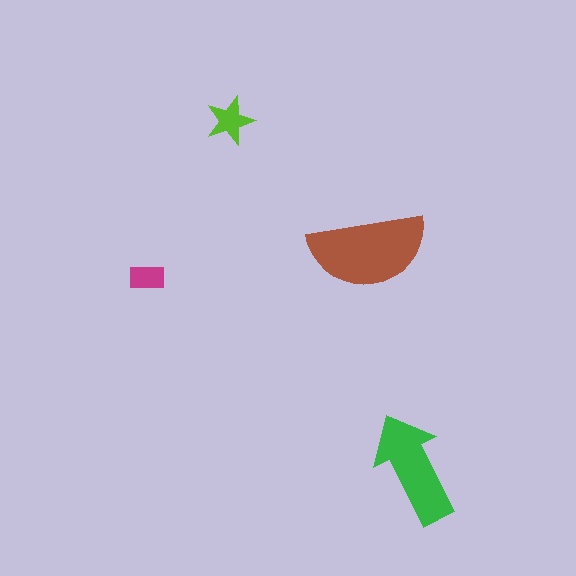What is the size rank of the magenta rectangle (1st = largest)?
4th.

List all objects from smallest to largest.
The magenta rectangle, the lime star, the green arrow, the brown semicircle.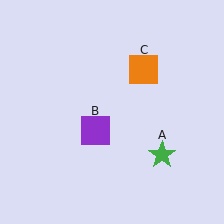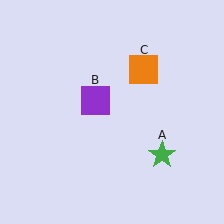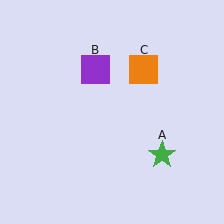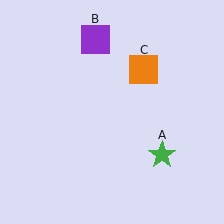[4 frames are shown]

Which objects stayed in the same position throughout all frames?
Green star (object A) and orange square (object C) remained stationary.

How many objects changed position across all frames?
1 object changed position: purple square (object B).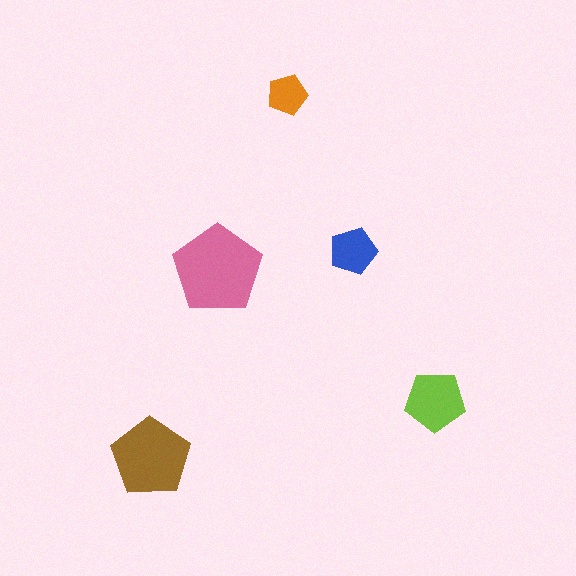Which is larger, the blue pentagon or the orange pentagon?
The blue one.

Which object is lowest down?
The brown pentagon is bottommost.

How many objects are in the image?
There are 5 objects in the image.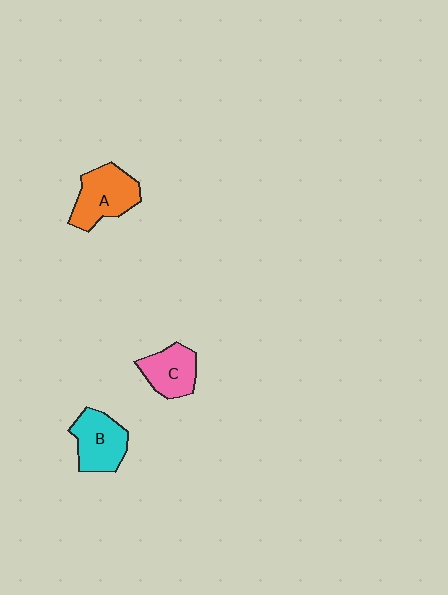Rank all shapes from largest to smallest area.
From largest to smallest: A (orange), B (cyan), C (pink).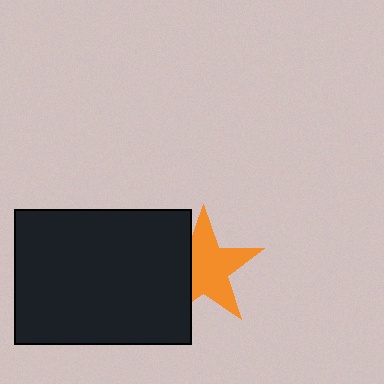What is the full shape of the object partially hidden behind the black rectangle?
The partially hidden object is an orange star.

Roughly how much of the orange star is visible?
Most of it is visible (roughly 69%).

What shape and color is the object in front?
The object in front is a black rectangle.